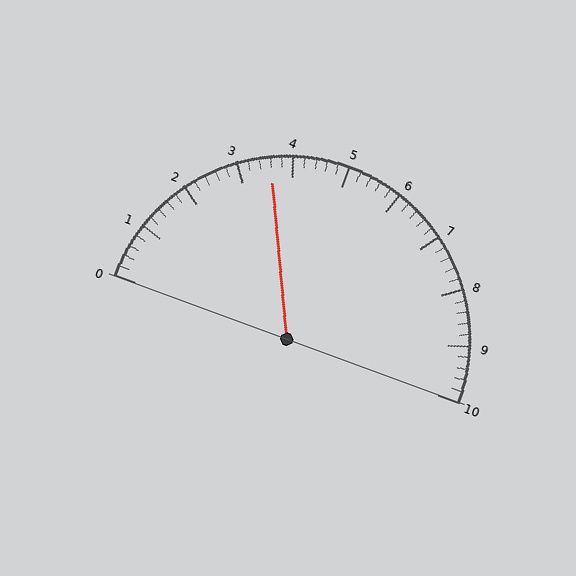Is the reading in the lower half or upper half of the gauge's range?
The reading is in the lower half of the range (0 to 10).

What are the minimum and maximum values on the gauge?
The gauge ranges from 0 to 10.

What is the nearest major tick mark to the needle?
The nearest major tick mark is 4.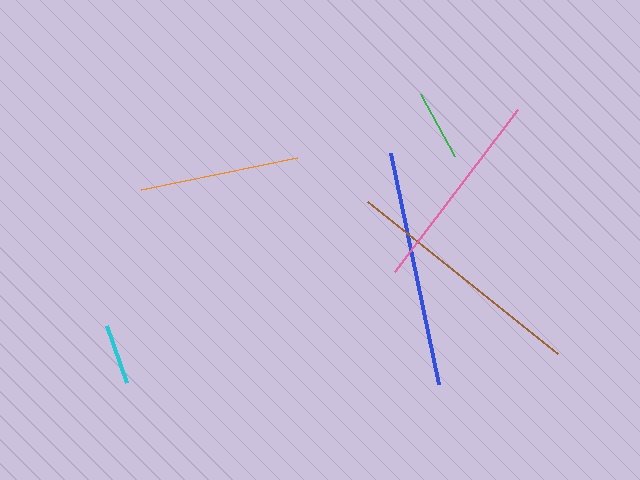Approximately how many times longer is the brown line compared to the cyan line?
The brown line is approximately 4.0 times the length of the cyan line.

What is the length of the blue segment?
The blue segment is approximately 235 pixels long.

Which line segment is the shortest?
The cyan line is the shortest at approximately 61 pixels.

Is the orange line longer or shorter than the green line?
The orange line is longer than the green line.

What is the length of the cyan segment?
The cyan segment is approximately 61 pixels long.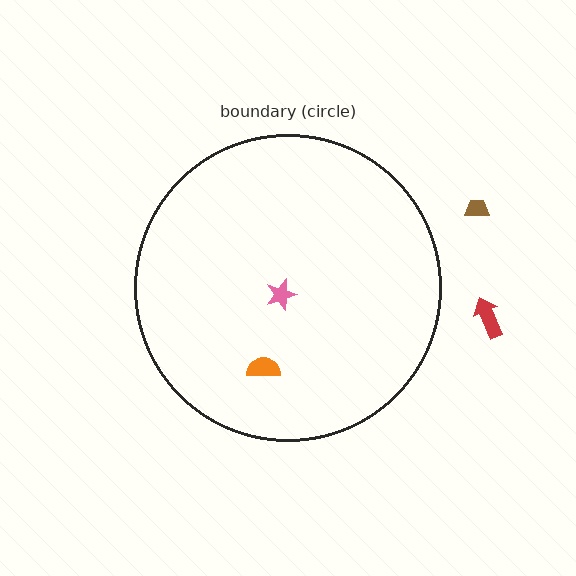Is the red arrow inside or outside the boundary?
Outside.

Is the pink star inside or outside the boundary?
Inside.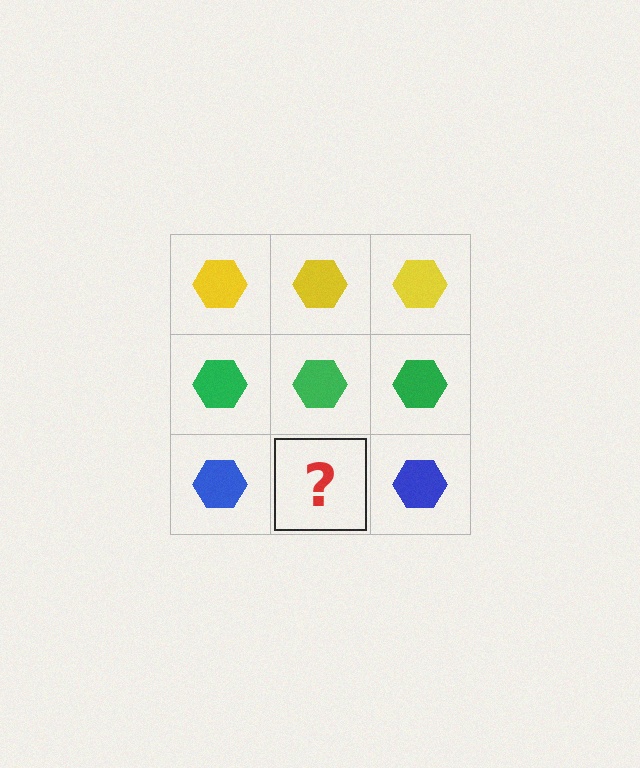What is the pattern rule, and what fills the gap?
The rule is that each row has a consistent color. The gap should be filled with a blue hexagon.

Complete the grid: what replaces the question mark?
The question mark should be replaced with a blue hexagon.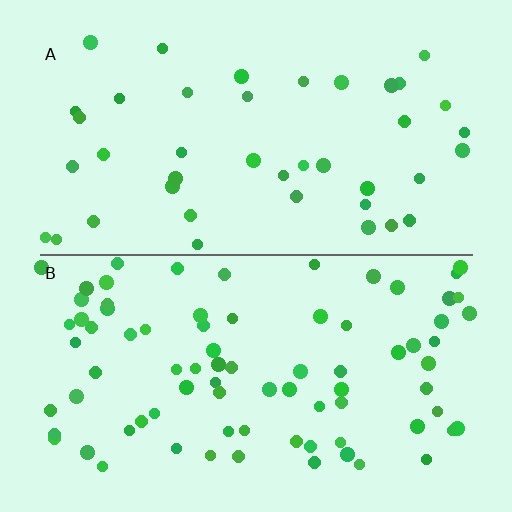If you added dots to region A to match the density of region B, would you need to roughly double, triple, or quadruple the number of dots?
Approximately double.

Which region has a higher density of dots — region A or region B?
B (the bottom).